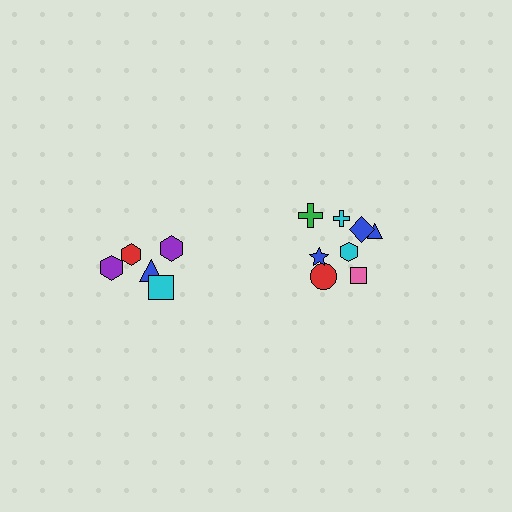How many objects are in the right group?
There are 8 objects.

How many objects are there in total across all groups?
There are 13 objects.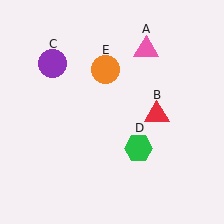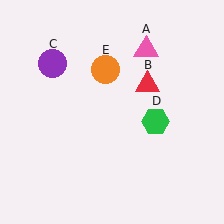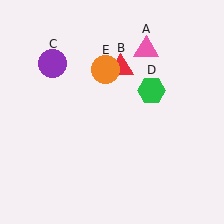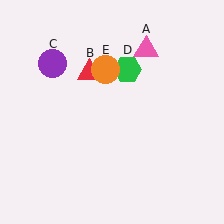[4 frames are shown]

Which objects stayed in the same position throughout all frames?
Pink triangle (object A) and purple circle (object C) and orange circle (object E) remained stationary.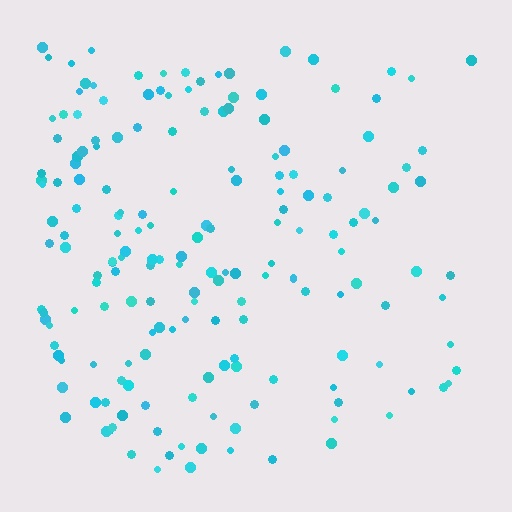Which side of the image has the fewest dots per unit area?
The right.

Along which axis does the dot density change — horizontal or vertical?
Horizontal.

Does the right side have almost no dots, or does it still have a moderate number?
Still a moderate number, just noticeably fewer than the left.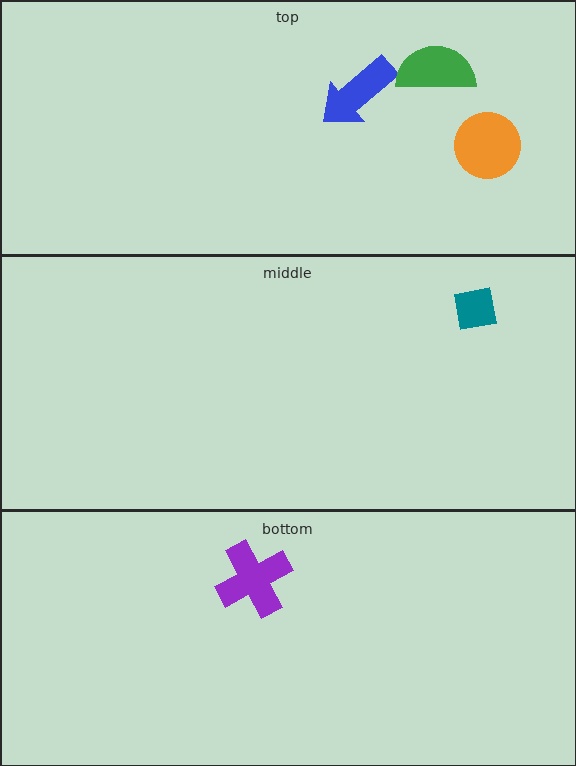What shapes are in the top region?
The orange circle, the blue arrow, the green semicircle.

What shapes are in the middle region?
The teal square.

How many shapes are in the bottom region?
1.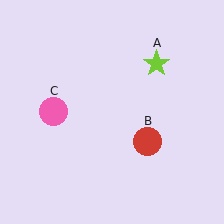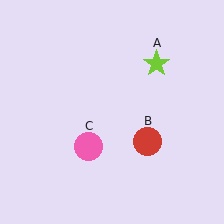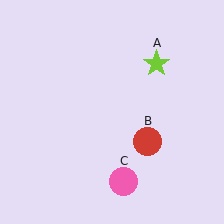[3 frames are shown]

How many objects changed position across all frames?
1 object changed position: pink circle (object C).